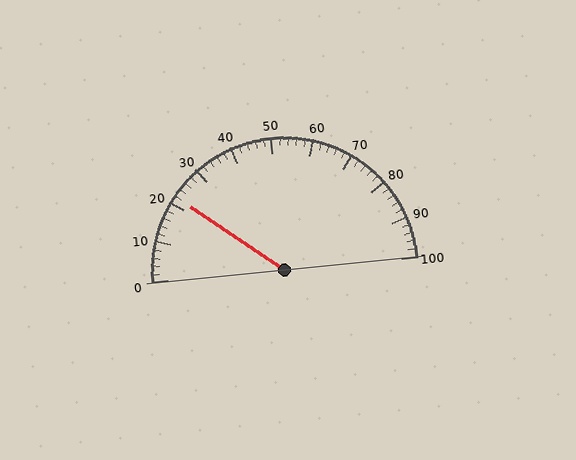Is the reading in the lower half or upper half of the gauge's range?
The reading is in the lower half of the range (0 to 100).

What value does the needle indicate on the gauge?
The needle indicates approximately 22.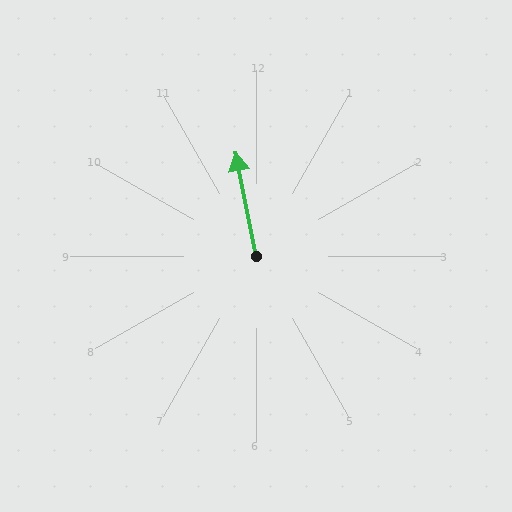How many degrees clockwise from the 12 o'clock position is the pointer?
Approximately 349 degrees.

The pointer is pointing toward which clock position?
Roughly 12 o'clock.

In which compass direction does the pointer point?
North.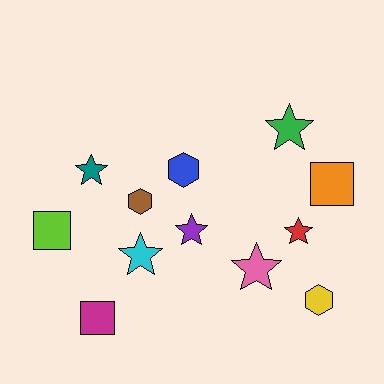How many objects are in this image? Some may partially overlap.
There are 12 objects.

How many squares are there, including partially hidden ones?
There are 3 squares.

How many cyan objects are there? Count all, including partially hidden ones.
There is 1 cyan object.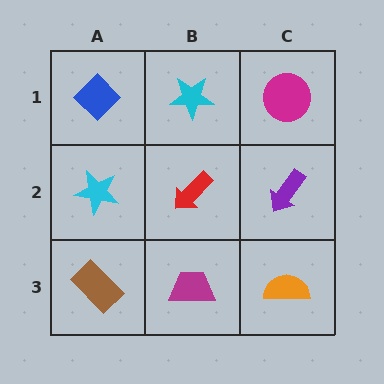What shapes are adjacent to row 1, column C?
A purple arrow (row 2, column C), a cyan star (row 1, column B).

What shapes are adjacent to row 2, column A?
A blue diamond (row 1, column A), a brown rectangle (row 3, column A), a red arrow (row 2, column B).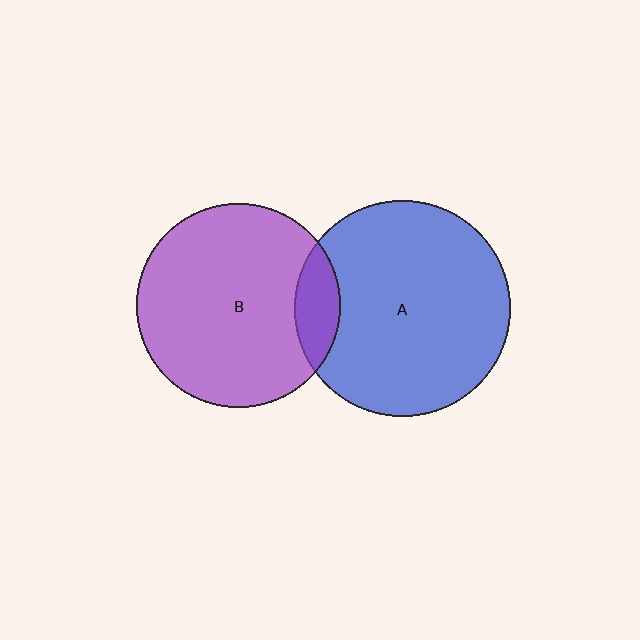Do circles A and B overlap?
Yes.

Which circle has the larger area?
Circle A (blue).